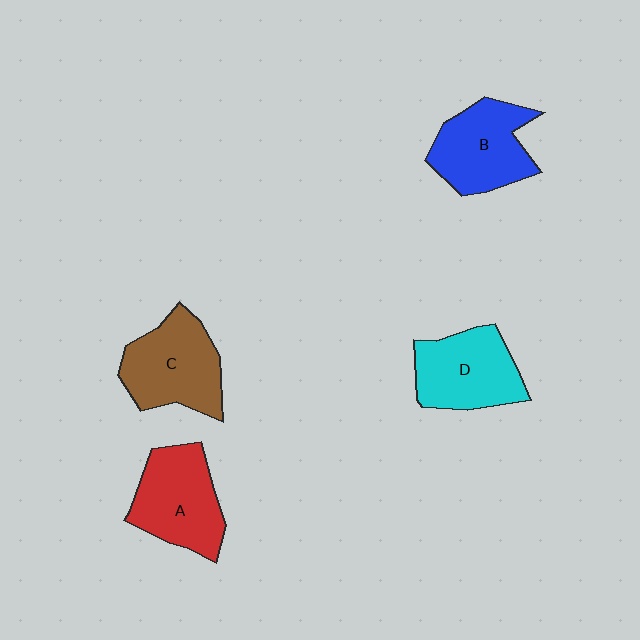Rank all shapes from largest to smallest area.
From largest to smallest: C (brown), A (red), D (cyan), B (blue).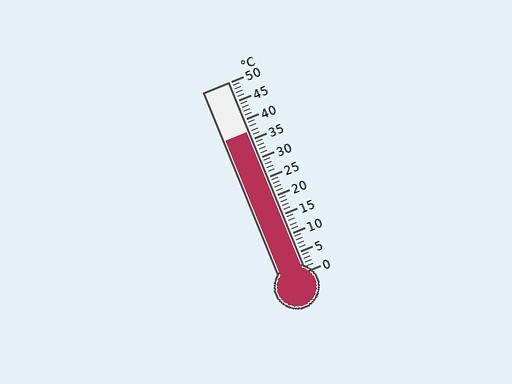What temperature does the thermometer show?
The thermometer shows approximately 37°C.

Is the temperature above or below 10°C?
The temperature is above 10°C.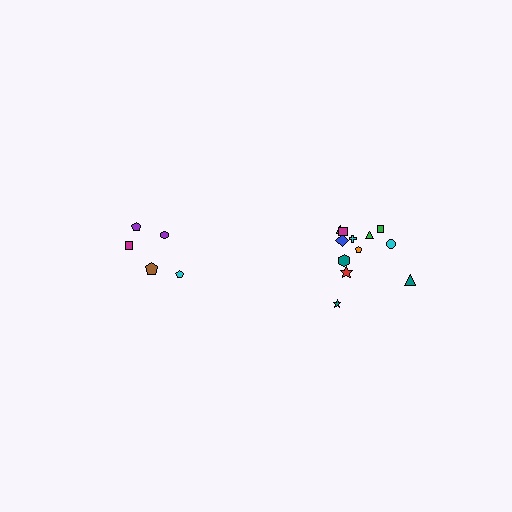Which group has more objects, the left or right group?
The right group.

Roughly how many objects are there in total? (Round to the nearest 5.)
Roughly 15 objects in total.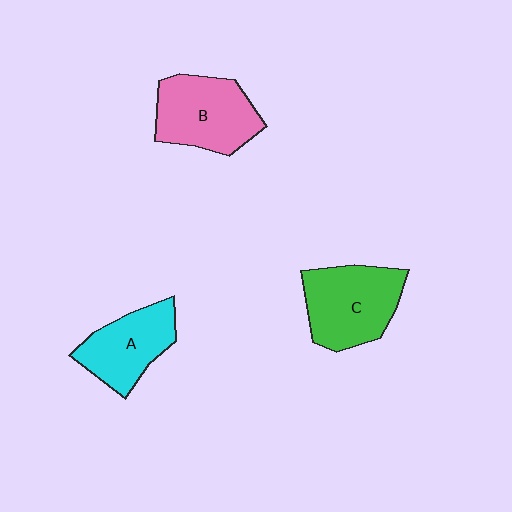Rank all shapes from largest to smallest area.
From largest to smallest: C (green), B (pink), A (cyan).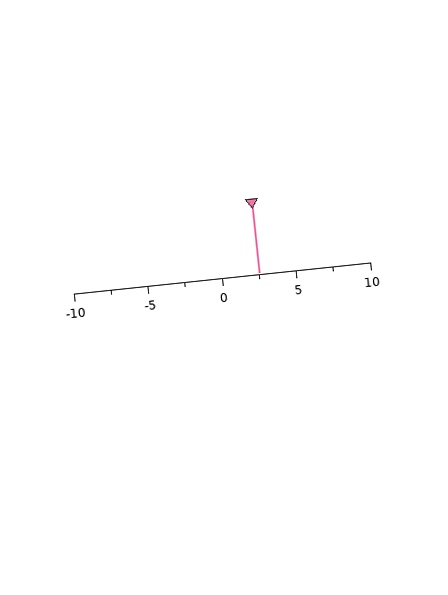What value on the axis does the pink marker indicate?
The marker indicates approximately 2.5.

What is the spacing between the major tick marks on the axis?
The major ticks are spaced 5 apart.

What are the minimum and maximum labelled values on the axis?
The axis runs from -10 to 10.